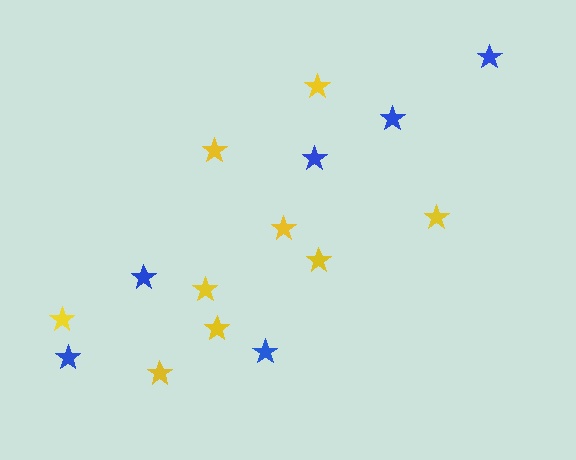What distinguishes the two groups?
There are 2 groups: one group of yellow stars (9) and one group of blue stars (6).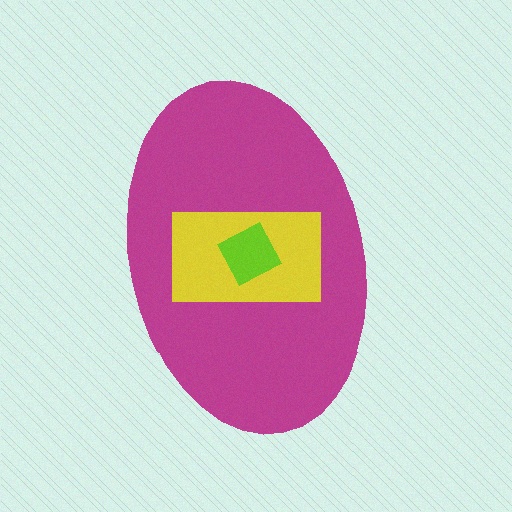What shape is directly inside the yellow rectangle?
The lime diamond.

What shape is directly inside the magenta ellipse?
The yellow rectangle.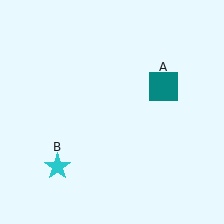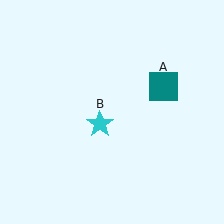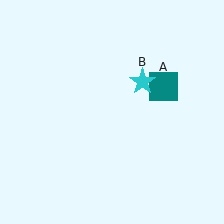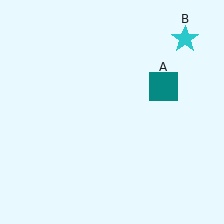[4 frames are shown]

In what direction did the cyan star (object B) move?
The cyan star (object B) moved up and to the right.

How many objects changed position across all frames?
1 object changed position: cyan star (object B).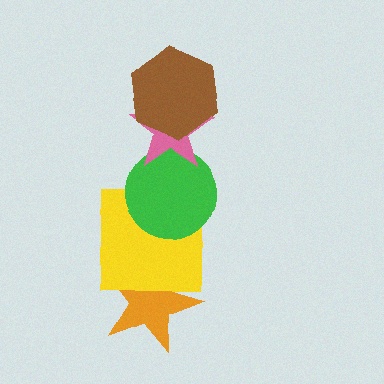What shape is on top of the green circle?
The pink star is on top of the green circle.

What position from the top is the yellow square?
The yellow square is 4th from the top.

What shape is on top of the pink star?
The brown hexagon is on top of the pink star.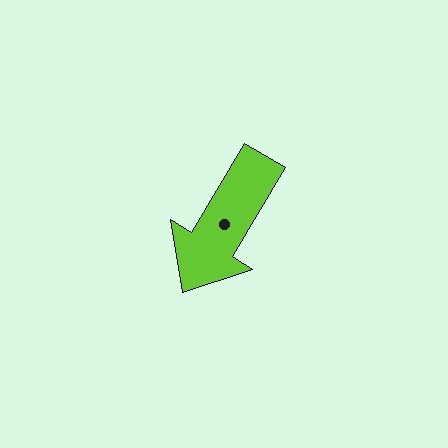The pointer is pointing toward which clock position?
Roughly 7 o'clock.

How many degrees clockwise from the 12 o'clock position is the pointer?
Approximately 211 degrees.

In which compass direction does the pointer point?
Southwest.